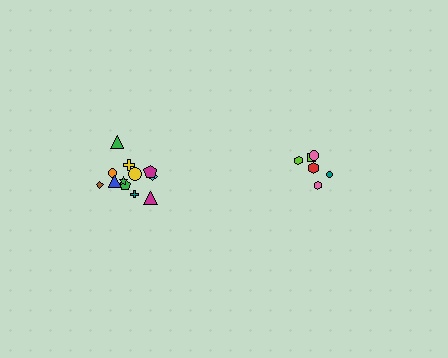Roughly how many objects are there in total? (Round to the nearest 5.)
Roughly 20 objects in total.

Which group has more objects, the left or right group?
The left group.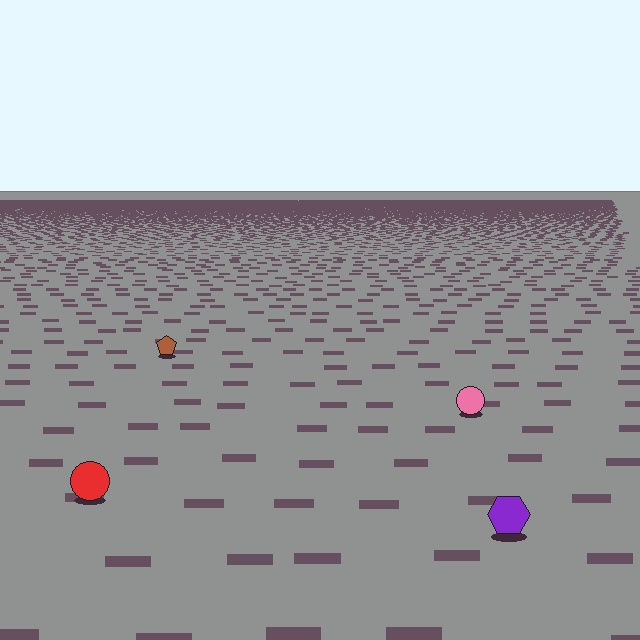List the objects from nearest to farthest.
From nearest to farthest: the purple hexagon, the red circle, the pink circle, the brown pentagon.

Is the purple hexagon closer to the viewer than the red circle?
Yes. The purple hexagon is closer — you can tell from the texture gradient: the ground texture is coarser near it.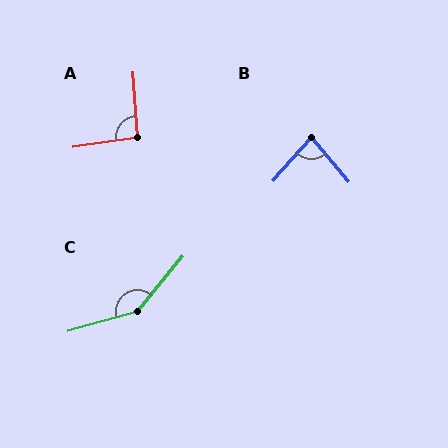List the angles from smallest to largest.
B (81°), A (94°), C (145°).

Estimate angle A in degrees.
Approximately 94 degrees.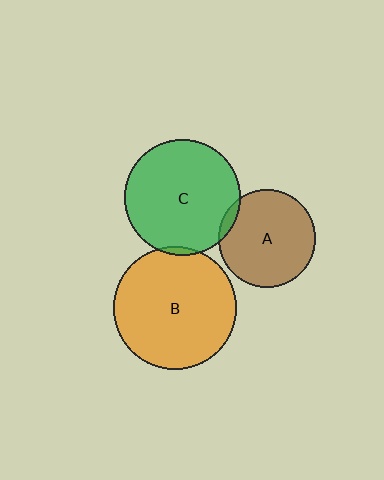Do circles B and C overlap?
Yes.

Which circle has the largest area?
Circle B (orange).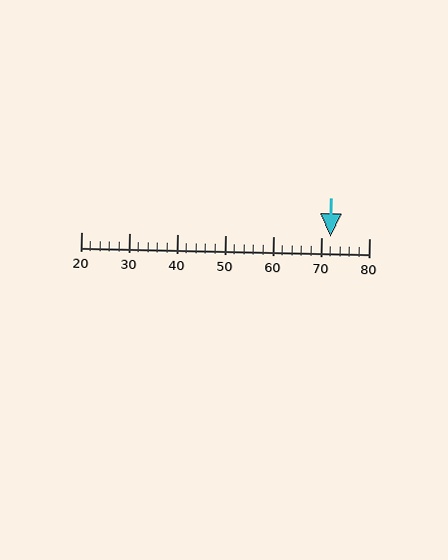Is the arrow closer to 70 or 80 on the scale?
The arrow is closer to 70.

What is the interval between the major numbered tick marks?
The major tick marks are spaced 10 units apart.